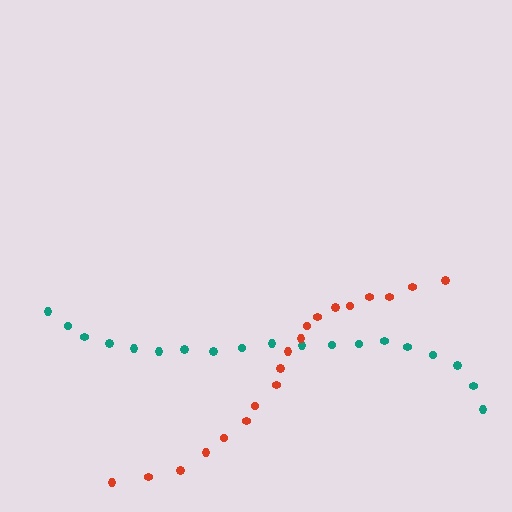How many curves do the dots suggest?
There are 2 distinct paths.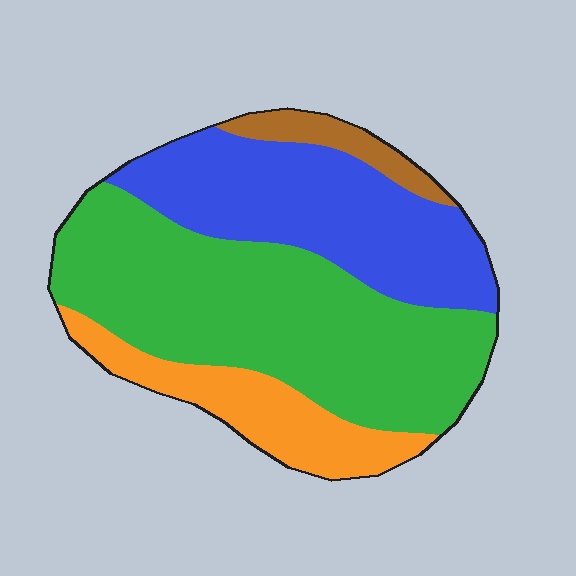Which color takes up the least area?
Brown, at roughly 5%.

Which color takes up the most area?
Green, at roughly 50%.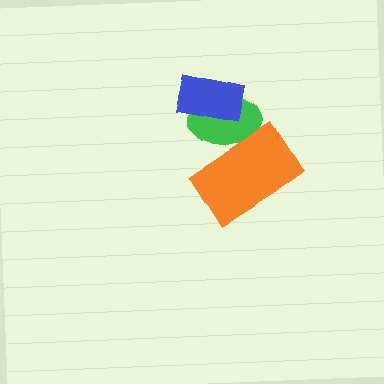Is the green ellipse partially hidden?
Yes, it is partially covered by another shape.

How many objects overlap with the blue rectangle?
1 object overlaps with the blue rectangle.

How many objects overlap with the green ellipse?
2 objects overlap with the green ellipse.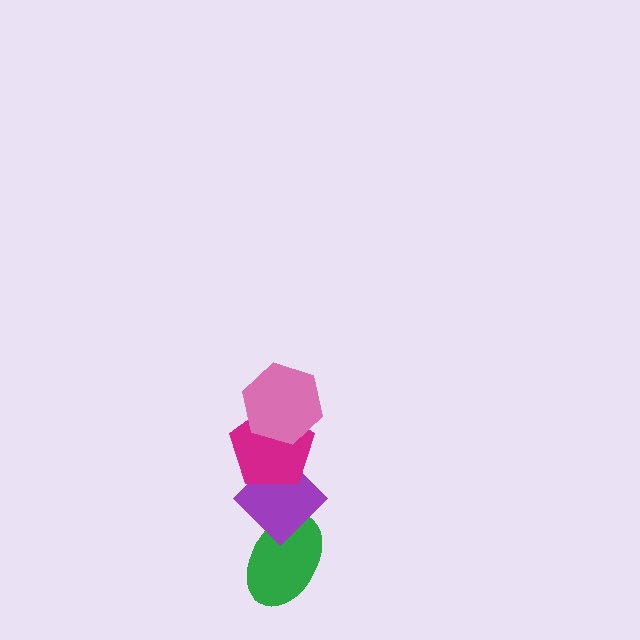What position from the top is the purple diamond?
The purple diamond is 3rd from the top.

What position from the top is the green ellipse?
The green ellipse is 4th from the top.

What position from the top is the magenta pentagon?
The magenta pentagon is 2nd from the top.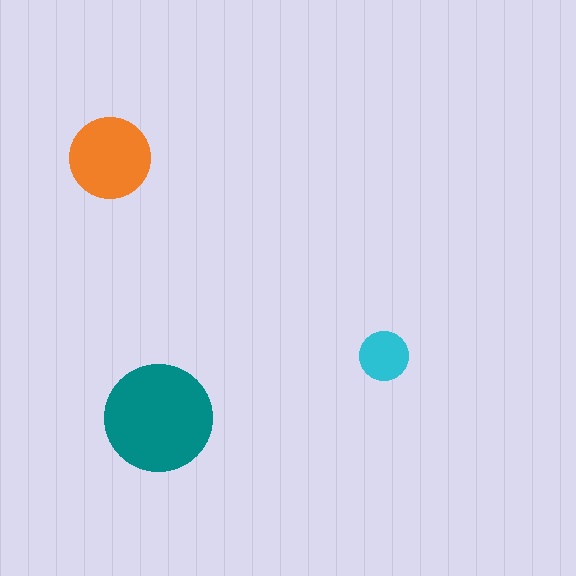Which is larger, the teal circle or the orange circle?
The teal one.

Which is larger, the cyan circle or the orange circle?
The orange one.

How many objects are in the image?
There are 3 objects in the image.